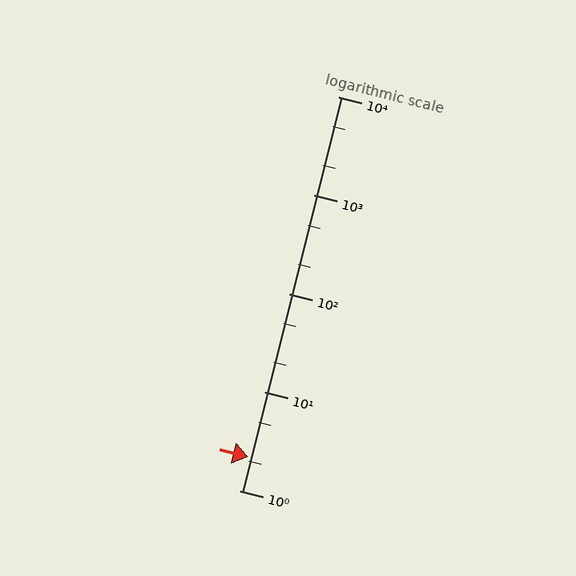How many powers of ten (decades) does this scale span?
The scale spans 4 decades, from 1 to 10000.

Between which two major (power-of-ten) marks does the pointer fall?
The pointer is between 1 and 10.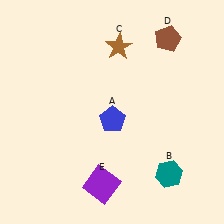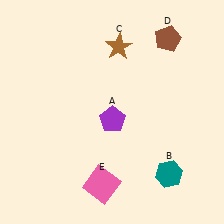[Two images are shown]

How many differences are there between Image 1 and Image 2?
There are 2 differences between the two images.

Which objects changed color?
A changed from blue to purple. E changed from purple to pink.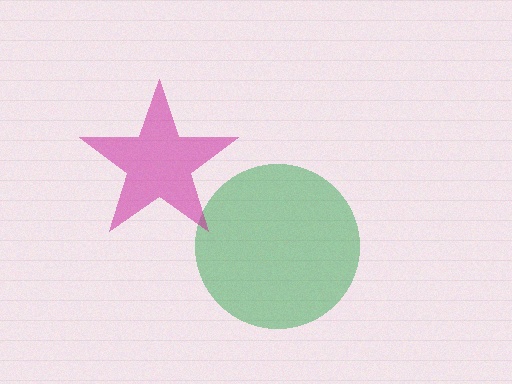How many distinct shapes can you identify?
There are 2 distinct shapes: a green circle, a magenta star.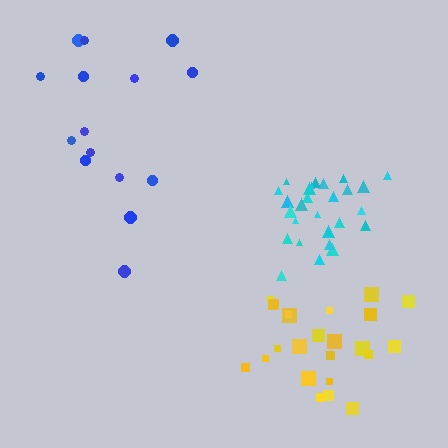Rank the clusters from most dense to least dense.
cyan, yellow, blue.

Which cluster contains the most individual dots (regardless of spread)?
Cyan (27).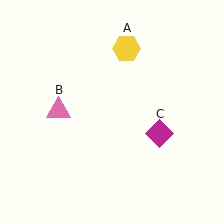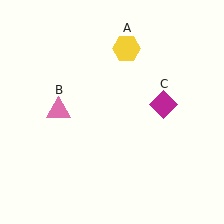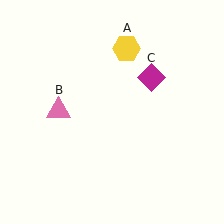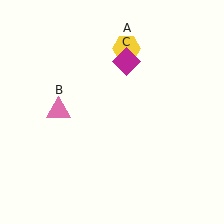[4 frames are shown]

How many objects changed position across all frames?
1 object changed position: magenta diamond (object C).